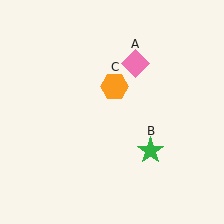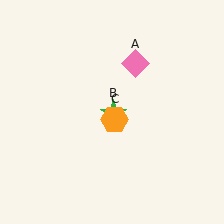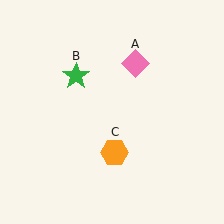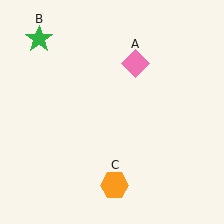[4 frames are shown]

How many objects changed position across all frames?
2 objects changed position: green star (object B), orange hexagon (object C).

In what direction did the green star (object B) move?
The green star (object B) moved up and to the left.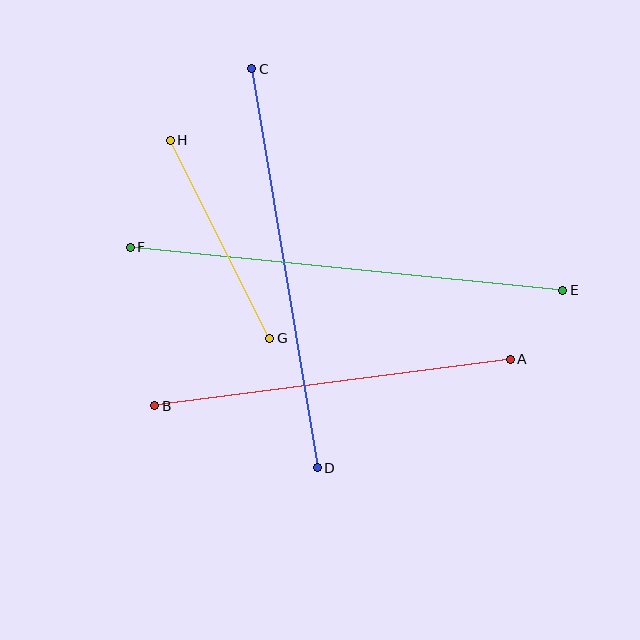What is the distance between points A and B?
The distance is approximately 359 pixels.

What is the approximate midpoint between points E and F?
The midpoint is at approximately (347, 269) pixels.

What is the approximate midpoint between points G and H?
The midpoint is at approximately (220, 239) pixels.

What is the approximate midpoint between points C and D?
The midpoint is at approximately (284, 268) pixels.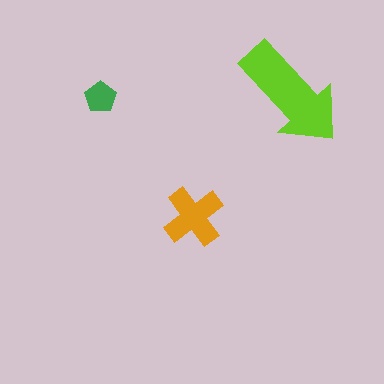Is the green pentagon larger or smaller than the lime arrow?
Smaller.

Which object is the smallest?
The green pentagon.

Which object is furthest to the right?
The lime arrow is rightmost.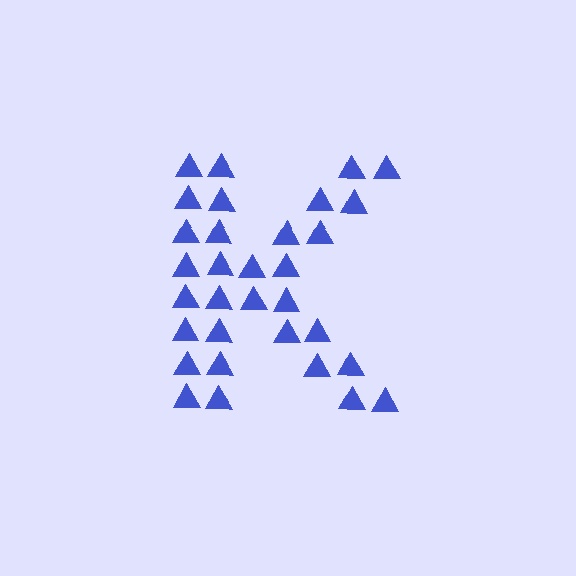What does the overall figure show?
The overall figure shows the letter K.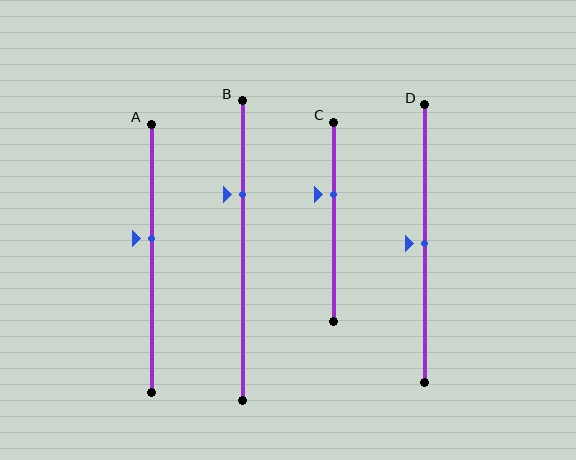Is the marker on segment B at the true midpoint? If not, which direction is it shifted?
No, the marker on segment B is shifted upward by about 19% of the segment length.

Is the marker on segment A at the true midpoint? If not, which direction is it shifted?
No, the marker on segment A is shifted upward by about 7% of the segment length.